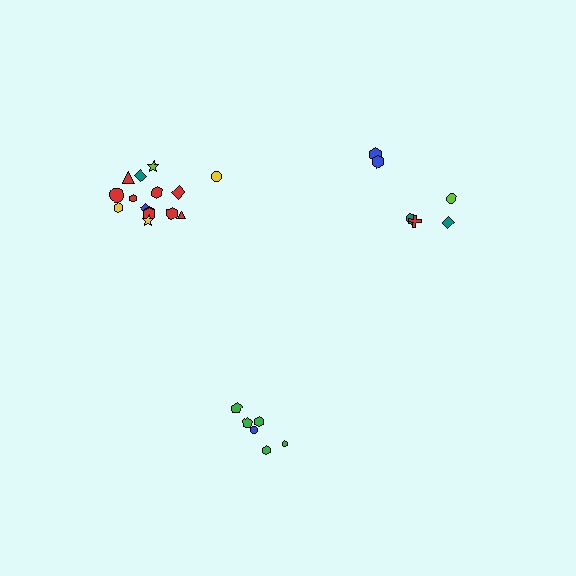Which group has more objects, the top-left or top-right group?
The top-left group.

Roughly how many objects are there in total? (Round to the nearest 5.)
Roughly 25 objects in total.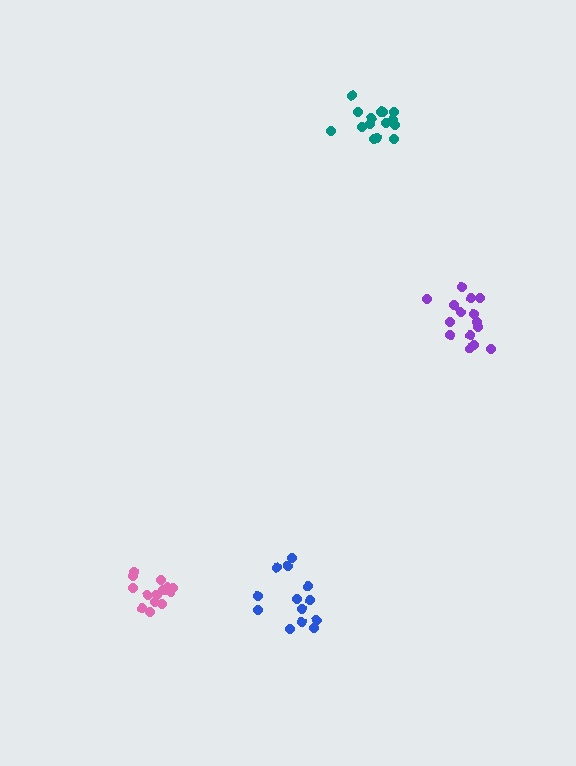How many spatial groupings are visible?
There are 4 spatial groupings.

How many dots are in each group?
Group 1: 14 dots, Group 2: 15 dots, Group 3: 13 dots, Group 4: 15 dots (57 total).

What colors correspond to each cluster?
The clusters are colored: pink, purple, blue, teal.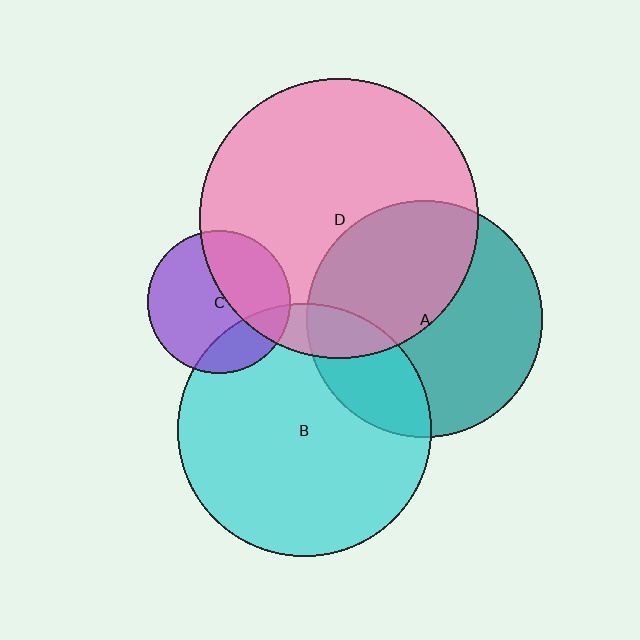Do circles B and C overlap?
Yes.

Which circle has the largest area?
Circle D (pink).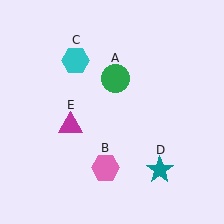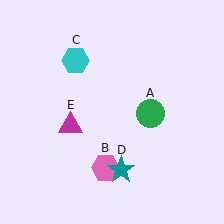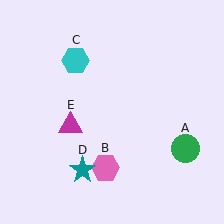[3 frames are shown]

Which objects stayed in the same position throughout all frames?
Pink hexagon (object B) and cyan hexagon (object C) and magenta triangle (object E) remained stationary.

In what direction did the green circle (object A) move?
The green circle (object A) moved down and to the right.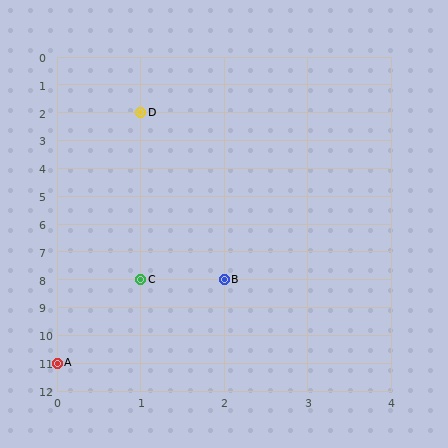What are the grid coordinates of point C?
Point C is at grid coordinates (1, 8).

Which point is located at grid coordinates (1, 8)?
Point C is at (1, 8).